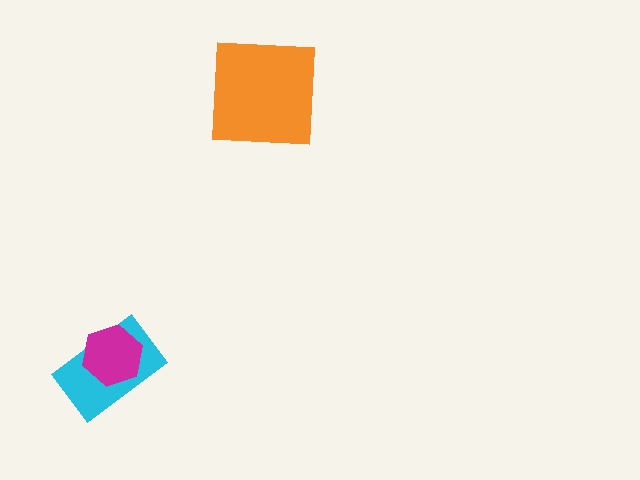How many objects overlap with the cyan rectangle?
1 object overlaps with the cyan rectangle.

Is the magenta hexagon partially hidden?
No, no other shape covers it.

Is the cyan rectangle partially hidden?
Yes, it is partially covered by another shape.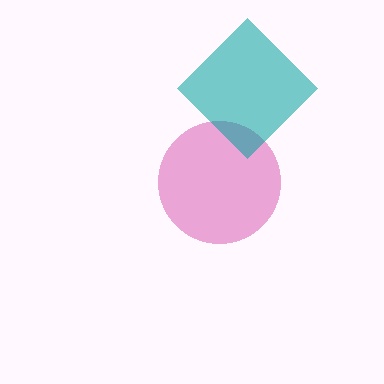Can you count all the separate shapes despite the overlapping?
Yes, there are 2 separate shapes.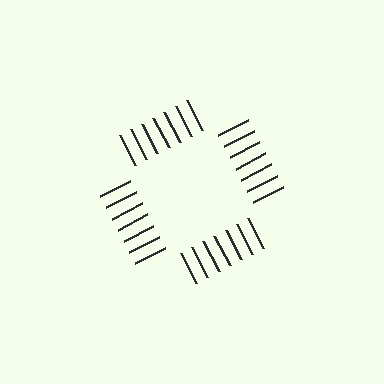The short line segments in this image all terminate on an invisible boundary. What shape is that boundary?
An illusory square — the line segments terminate on its edges but no continuous stroke is drawn.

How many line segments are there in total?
28 — 7 along each of the 4 edges.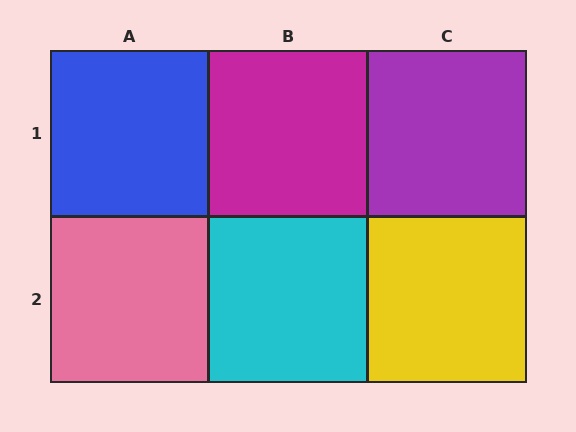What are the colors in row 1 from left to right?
Blue, magenta, purple.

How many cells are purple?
1 cell is purple.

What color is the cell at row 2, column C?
Yellow.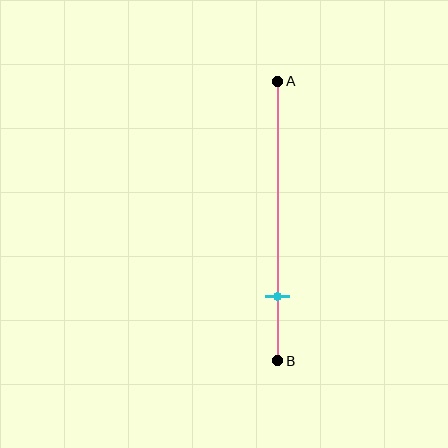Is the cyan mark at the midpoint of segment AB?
No, the mark is at about 75% from A, not at the 50% midpoint.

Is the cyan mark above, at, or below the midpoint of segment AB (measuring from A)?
The cyan mark is below the midpoint of segment AB.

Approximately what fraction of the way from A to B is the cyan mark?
The cyan mark is approximately 75% of the way from A to B.